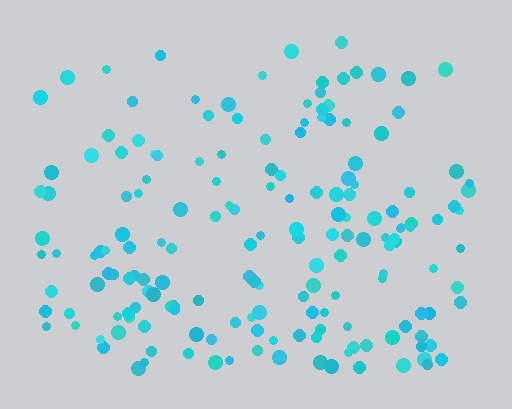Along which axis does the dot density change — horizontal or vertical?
Vertical.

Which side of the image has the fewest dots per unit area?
The top.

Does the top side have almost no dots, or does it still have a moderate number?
Still a moderate number, just noticeably fewer than the bottom.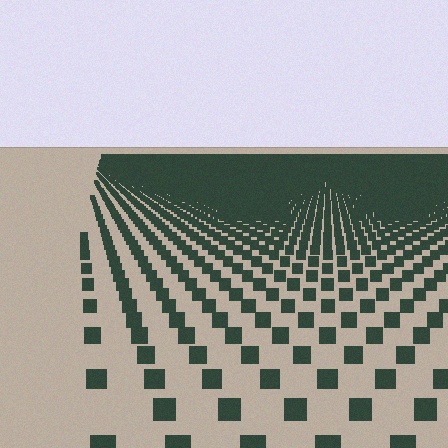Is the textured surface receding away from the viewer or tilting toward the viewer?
The surface is receding away from the viewer. Texture elements get smaller and denser toward the top.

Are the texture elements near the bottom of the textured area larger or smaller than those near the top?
Larger. Near the bottom, elements are closer to the viewer and appear at a bigger on-screen size.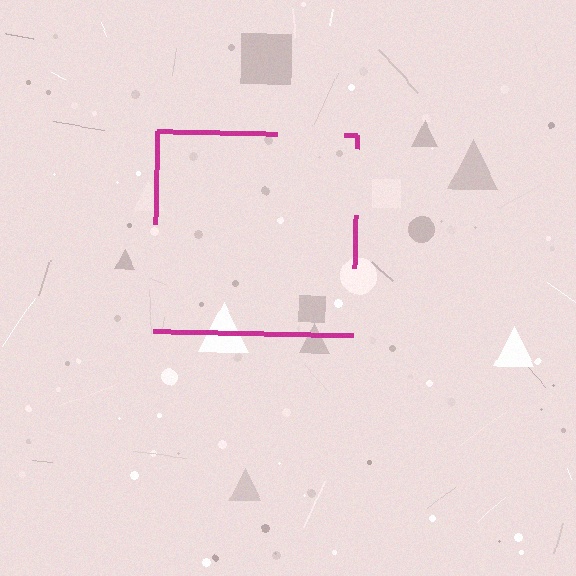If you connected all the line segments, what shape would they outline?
They would outline a square.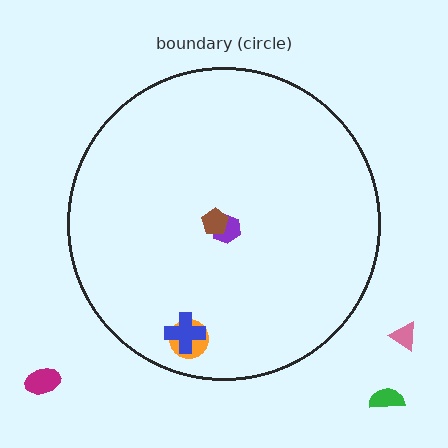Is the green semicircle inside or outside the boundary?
Outside.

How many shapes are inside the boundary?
4 inside, 3 outside.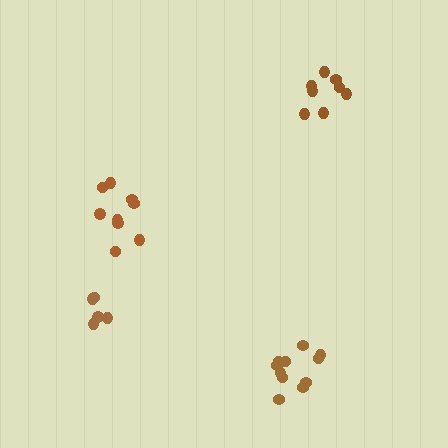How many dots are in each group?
Group 1: 5 dots, Group 2: 9 dots, Group 3: 11 dots, Group 4: 8 dots (33 total).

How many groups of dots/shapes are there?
There are 4 groups.